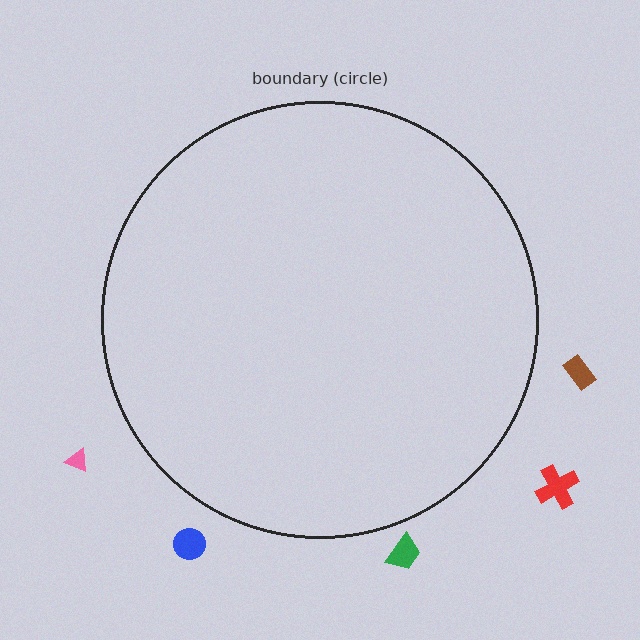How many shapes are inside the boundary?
0 inside, 5 outside.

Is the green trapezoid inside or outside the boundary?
Outside.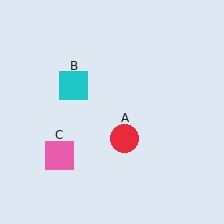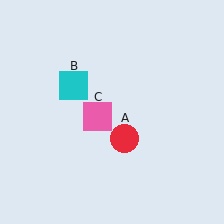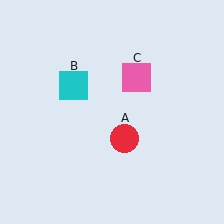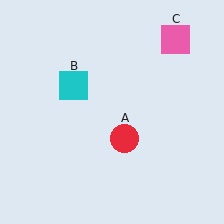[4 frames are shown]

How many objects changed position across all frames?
1 object changed position: pink square (object C).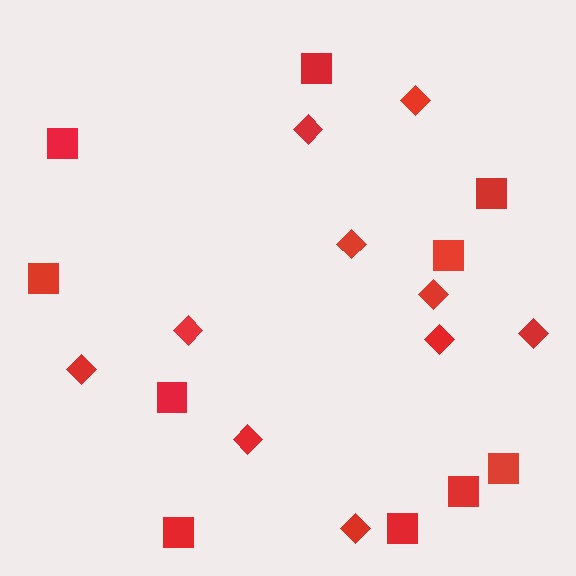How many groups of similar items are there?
There are 2 groups: one group of diamonds (10) and one group of squares (10).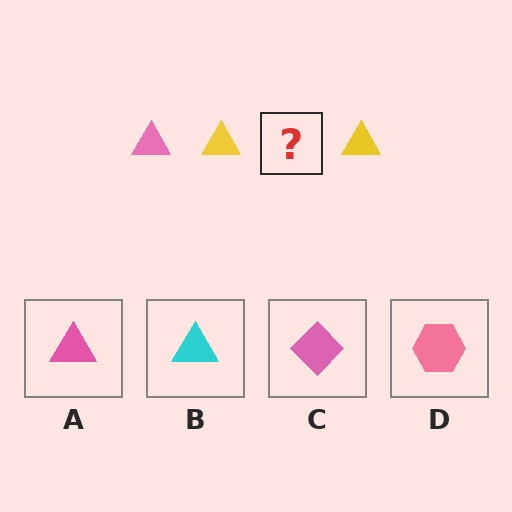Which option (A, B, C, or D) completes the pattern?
A.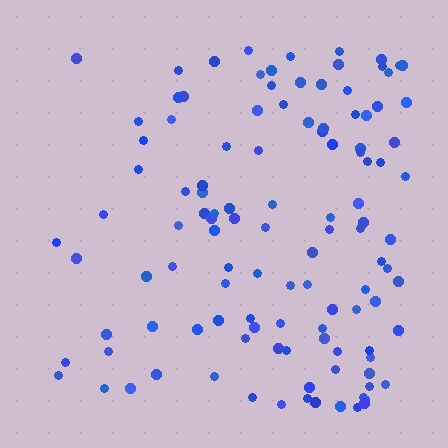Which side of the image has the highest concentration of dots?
The right.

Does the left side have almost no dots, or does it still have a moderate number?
Still a moderate number, just noticeably fewer than the right.